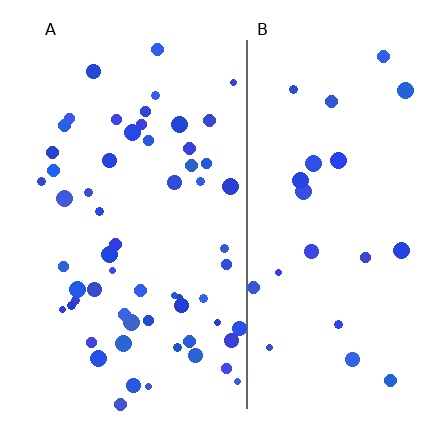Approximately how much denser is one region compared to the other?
Approximately 2.7× — region A over region B.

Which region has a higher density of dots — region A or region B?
A (the left).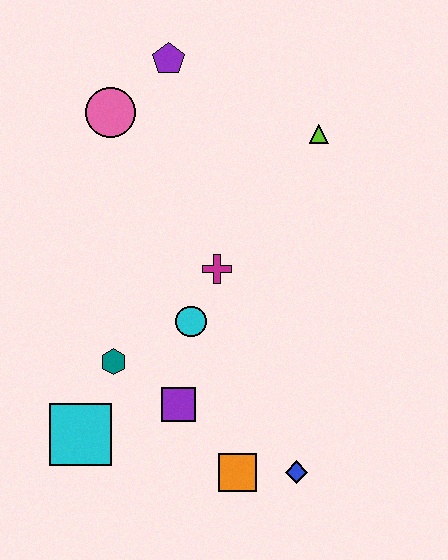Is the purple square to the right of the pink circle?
Yes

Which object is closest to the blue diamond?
The orange square is closest to the blue diamond.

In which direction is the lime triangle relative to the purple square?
The lime triangle is above the purple square.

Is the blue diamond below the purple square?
Yes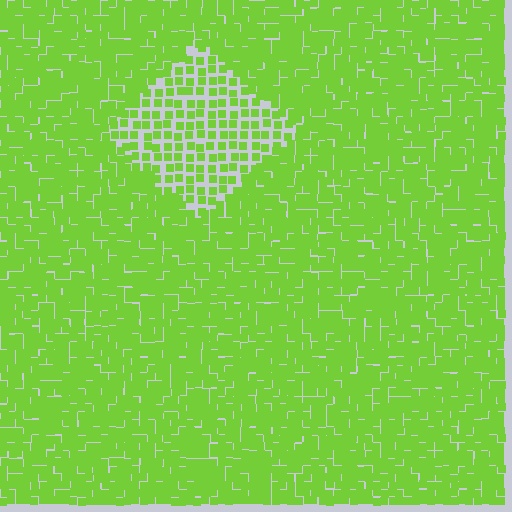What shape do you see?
I see a diamond.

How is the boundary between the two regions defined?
The boundary is defined by a change in element density (approximately 2.0x ratio). All elements are the same color, size, and shape.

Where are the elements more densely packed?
The elements are more densely packed outside the diamond boundary.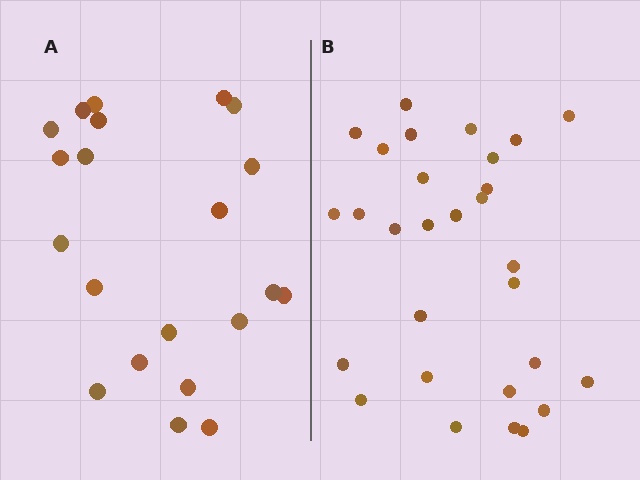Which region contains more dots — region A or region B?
Region B (the right region) has more dots.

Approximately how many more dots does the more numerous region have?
Region B has roughly 8 or so more dots than region A.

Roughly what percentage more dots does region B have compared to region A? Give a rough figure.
About 40% more.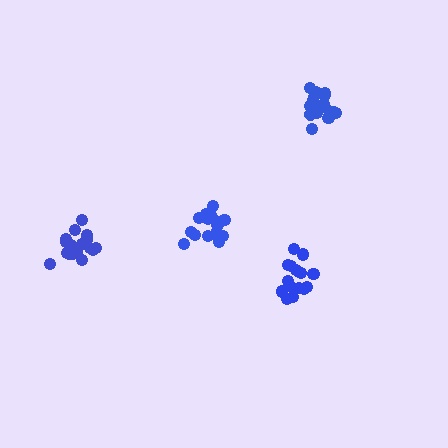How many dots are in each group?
Group 1: 19 dots, Group 2: 15 dots, Group 3: 18 dots, Group 4: 16 dots (68 total).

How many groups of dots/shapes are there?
There are 4 groups.